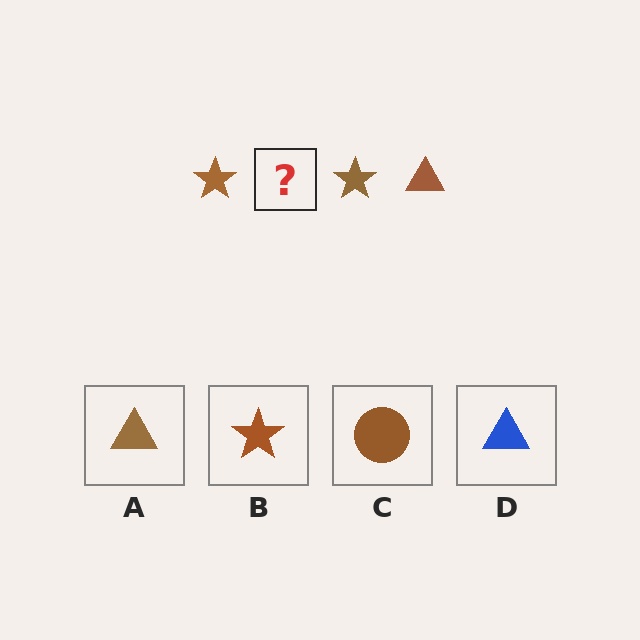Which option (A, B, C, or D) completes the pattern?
A.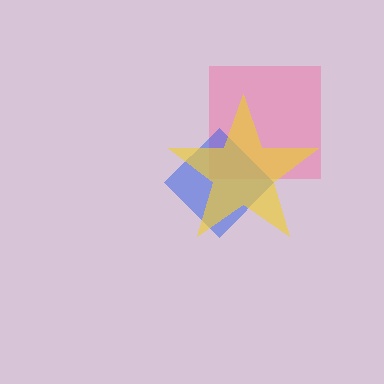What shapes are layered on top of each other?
The layered shapes are: a pink square, a blue diamond, a yellow star.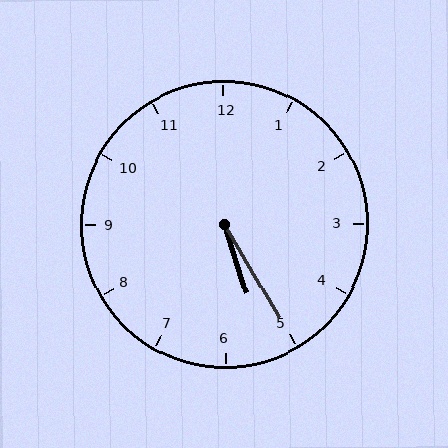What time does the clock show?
5:25.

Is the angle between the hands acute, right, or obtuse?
It is acute.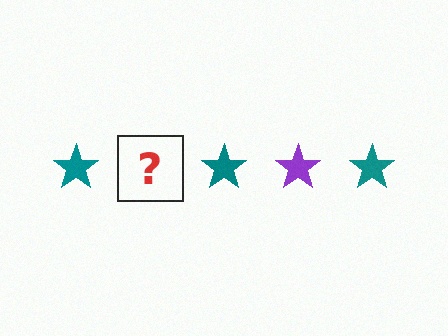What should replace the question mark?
The question mark should be replaced with a purple star.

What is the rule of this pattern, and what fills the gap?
The rule is that the pattern cycles through teal, purple stars. The gap should be filled with a purple star.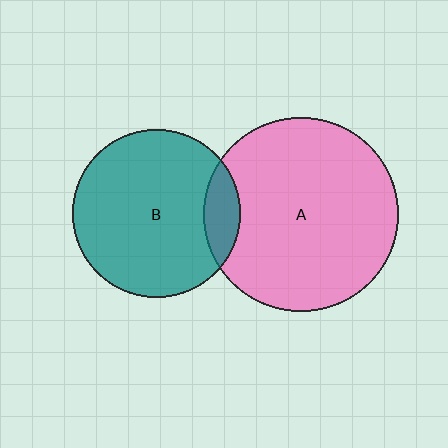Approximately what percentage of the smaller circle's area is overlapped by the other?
Approximately 10%.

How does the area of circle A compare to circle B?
Approximately 1.3 times.